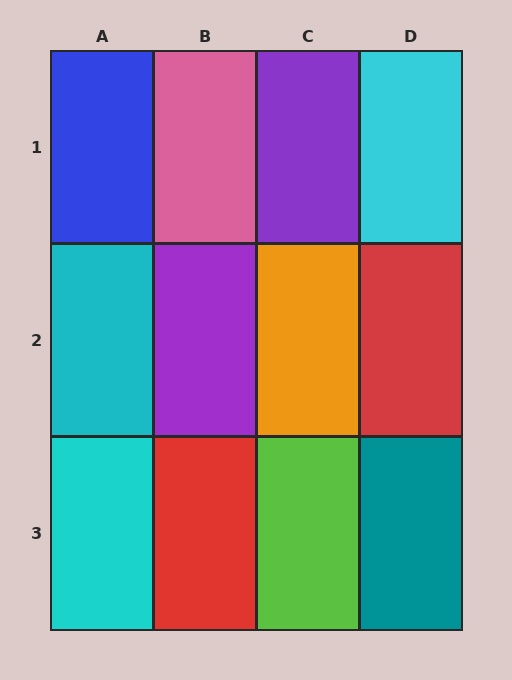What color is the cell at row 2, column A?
Cyan.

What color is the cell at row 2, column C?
Orange.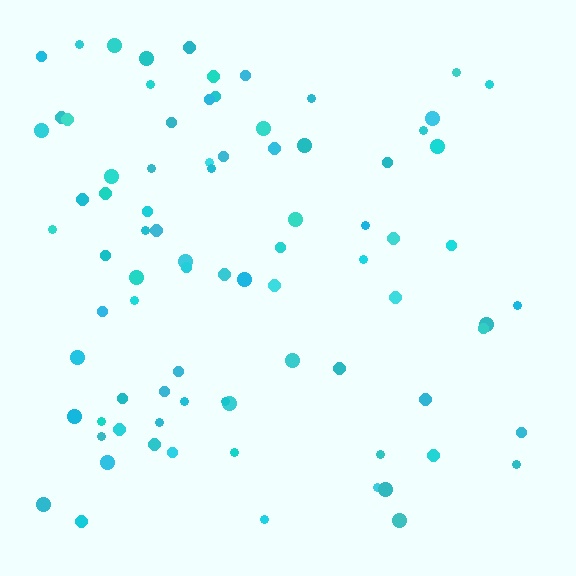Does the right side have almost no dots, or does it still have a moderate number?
Still a moderate number, just noticeably fewer than the left.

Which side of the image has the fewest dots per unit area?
The right.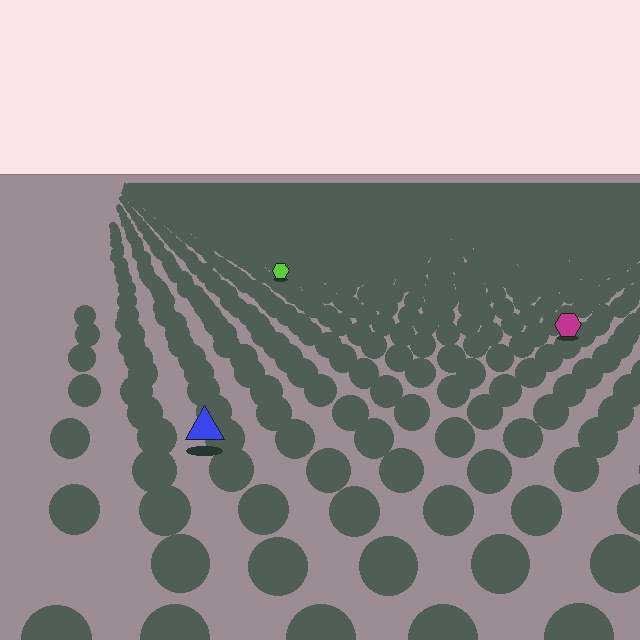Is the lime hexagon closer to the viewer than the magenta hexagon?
No. The magenta hexagon is closer — you can tell from the texture gradient: the ground texture is coarser near it.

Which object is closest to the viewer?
The blue triangle is closest. The texture marks near it are larger and more spread out.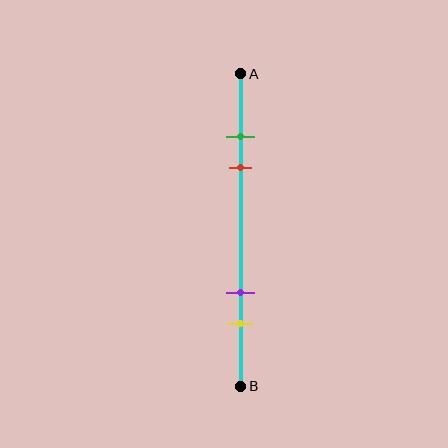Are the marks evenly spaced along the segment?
No, the marks are not evenly spaced.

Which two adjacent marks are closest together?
The green and red marks are the closest adjacent pair.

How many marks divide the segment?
There are 4 marks dividing the segment.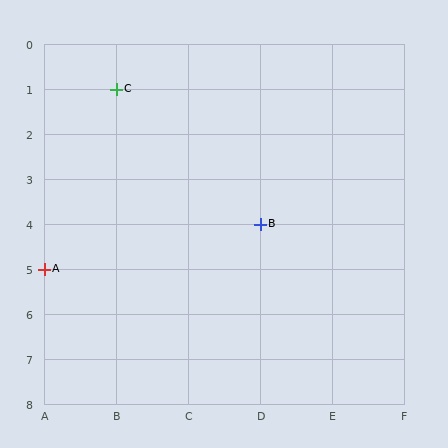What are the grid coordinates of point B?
Point B is at grid coordinates (D, 4).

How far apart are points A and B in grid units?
Points A and B are 3 columns and 1 row apart (about 3.2 grid units diagonally).